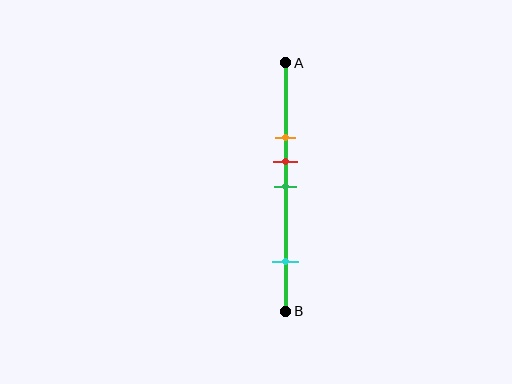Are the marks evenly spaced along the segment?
No, the marks are not evenly spaced.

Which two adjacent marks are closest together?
The red and green marks are the closest adjacent pair.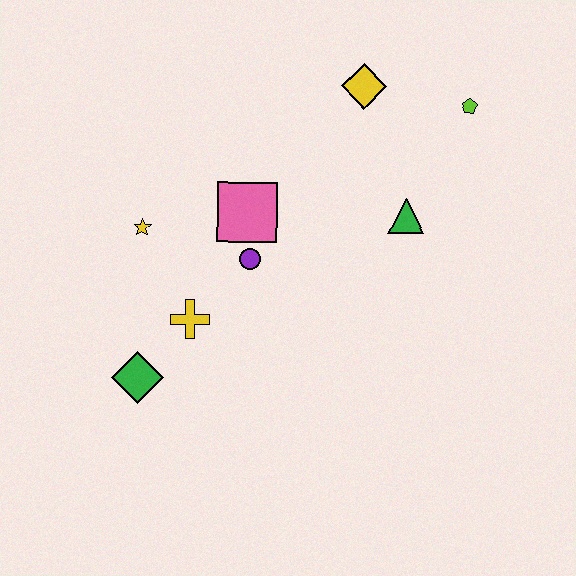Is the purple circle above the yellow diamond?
No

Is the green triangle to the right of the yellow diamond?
Yes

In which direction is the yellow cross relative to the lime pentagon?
The yellow cross is to the left of the lime pentagon.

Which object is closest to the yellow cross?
The green diamond is closest to the yellow cross.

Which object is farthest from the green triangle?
The green diamond is farthest from the green triangle.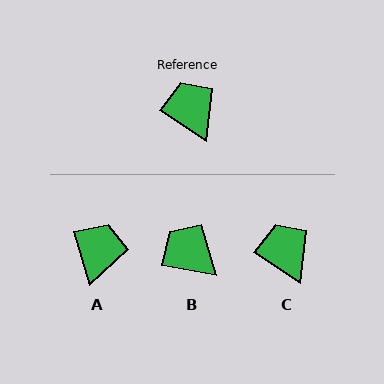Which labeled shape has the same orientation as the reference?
C.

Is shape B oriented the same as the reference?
No, it is off by about 23 degrees.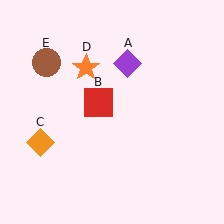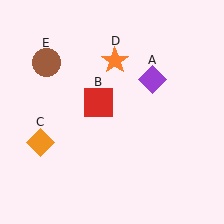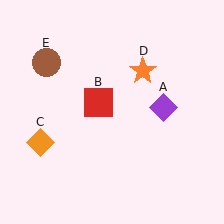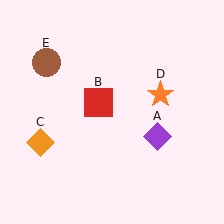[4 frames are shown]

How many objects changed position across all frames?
2 objects changed position: purple diamond (object A), orange star (object D).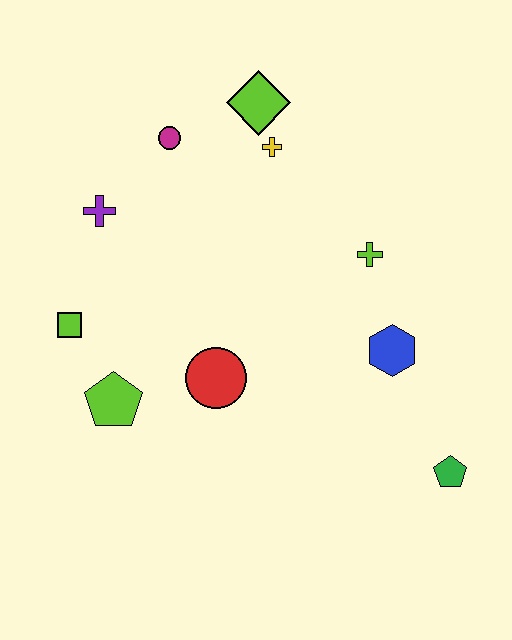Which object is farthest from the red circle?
The lime diamond is farthest from the red circle.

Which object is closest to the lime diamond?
The yellow cross is closest to the lime diamond.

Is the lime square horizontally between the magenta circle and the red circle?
No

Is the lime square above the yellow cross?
No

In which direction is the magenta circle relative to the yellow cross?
The magenta circle is to the left of the yellow cross.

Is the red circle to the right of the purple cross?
Yes